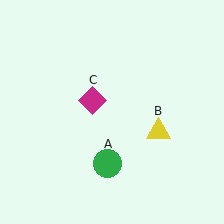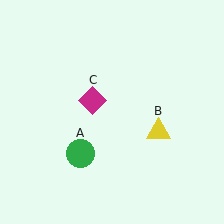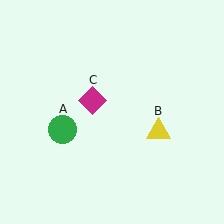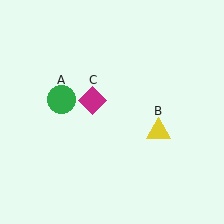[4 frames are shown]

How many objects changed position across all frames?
1 object changed position: green circle (object A).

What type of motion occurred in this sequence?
The green circle (object A) rotated clockwise around the center of the scene.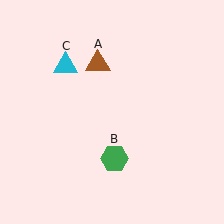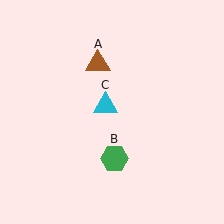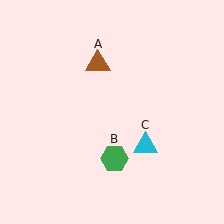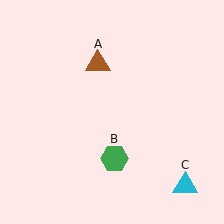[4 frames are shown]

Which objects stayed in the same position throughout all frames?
Brown triangle (object A) and green hexagon (object B) remained stationary.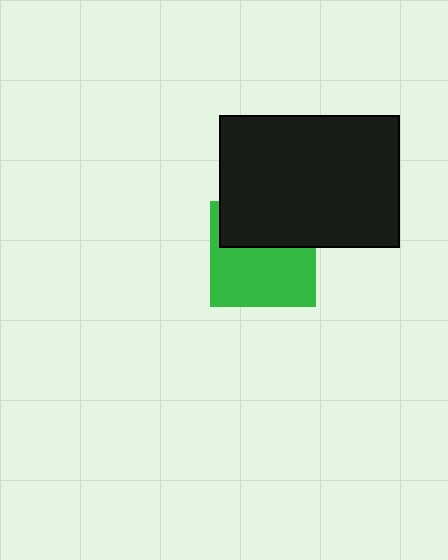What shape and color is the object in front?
The object in front is a black rectangle.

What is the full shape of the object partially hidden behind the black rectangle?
The partially hidden object is a green square.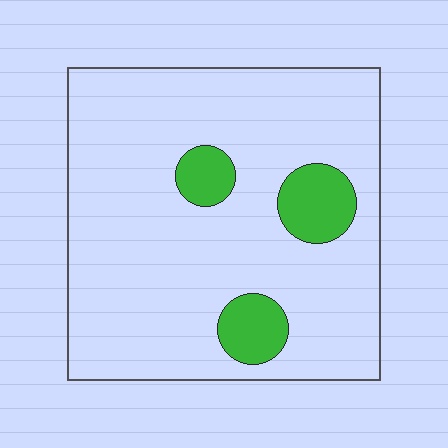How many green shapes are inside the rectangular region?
3.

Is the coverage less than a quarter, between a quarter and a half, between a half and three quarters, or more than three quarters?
Less than a quarter.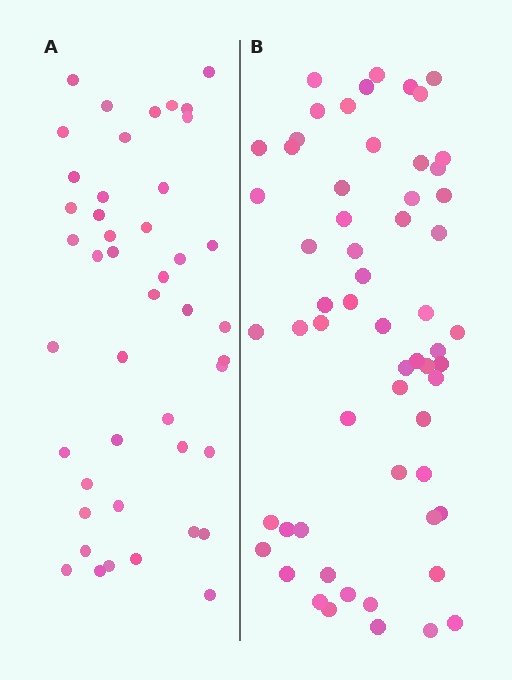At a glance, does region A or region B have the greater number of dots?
Region B (the right region) has more dots.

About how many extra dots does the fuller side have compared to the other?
Region B has approximately 15 more dots than region A.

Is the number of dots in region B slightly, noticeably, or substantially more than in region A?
Region B has noticeably more, but not dramatically so. The ratio is roughly 1.3 to 1.